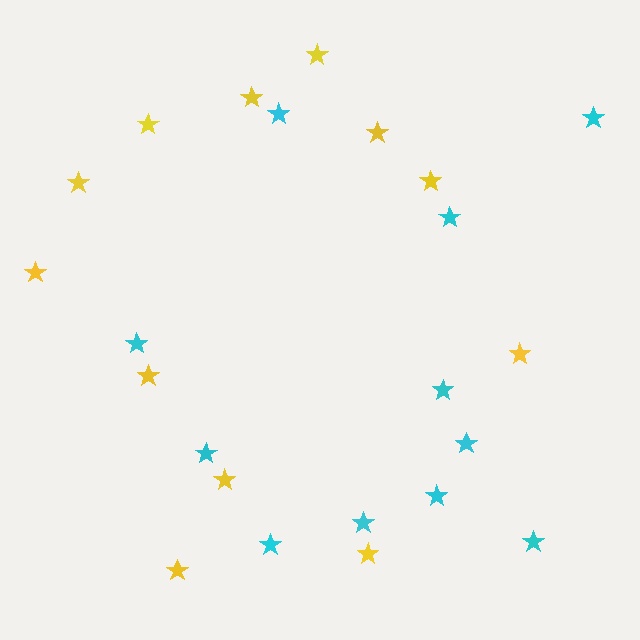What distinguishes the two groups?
There are 2 groups: one group of cyan stars (11) and one group of yellow stars (12).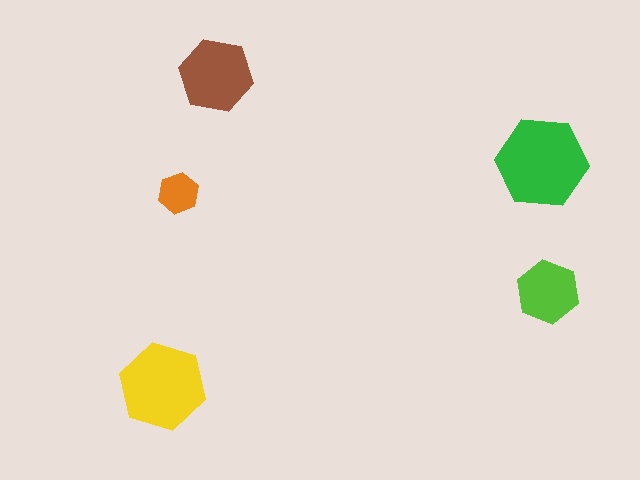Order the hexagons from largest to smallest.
the green one, the yellow one, the brown one, the lime one, the orange one.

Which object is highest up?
The brown hexagon is topmost.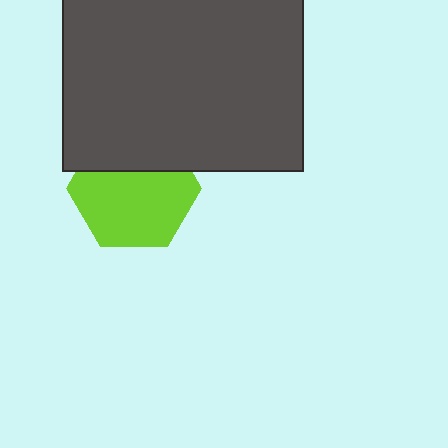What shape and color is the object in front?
The object in front is a dark gray rectangle.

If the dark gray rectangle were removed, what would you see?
You would see the complete lime hexagon.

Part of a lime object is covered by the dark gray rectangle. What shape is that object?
It is a hexagon.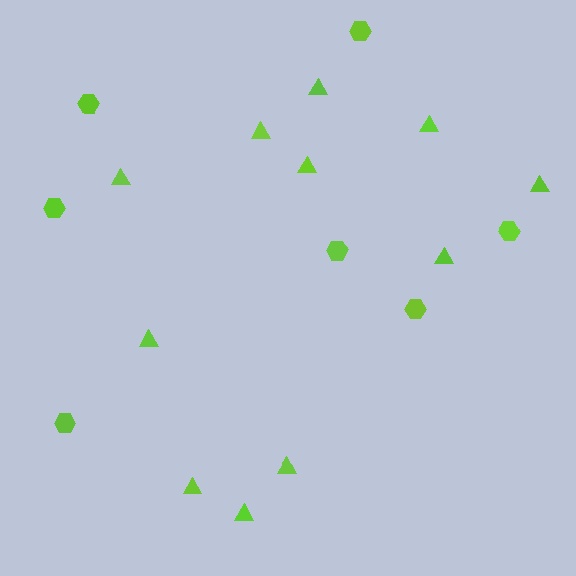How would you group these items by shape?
There are 2 groups: one group of hexagons (7) and one group of triangles (11).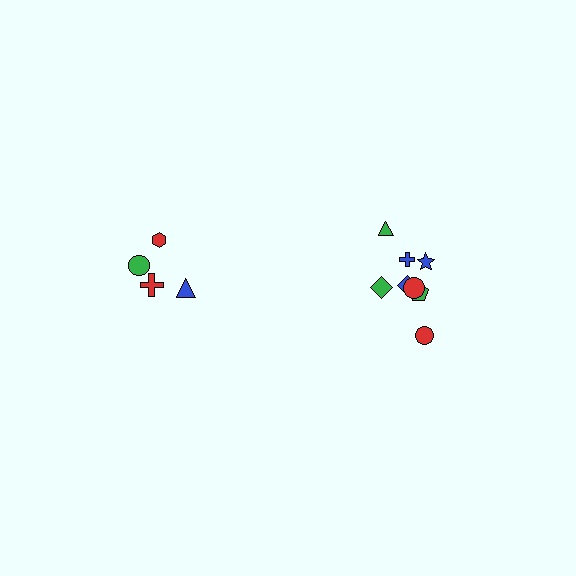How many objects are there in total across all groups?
There are 12 objects.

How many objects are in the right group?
There are 8 objects.